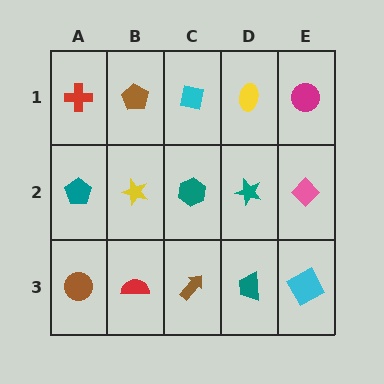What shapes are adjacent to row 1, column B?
A yellow star (row 2, column B), a red cross (row 1, column A), a cyan square (row 1, column C).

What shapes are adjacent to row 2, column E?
A magenta circle (row 1, column E), a cyan square (row 3, column E), a teal star (row 2, column D).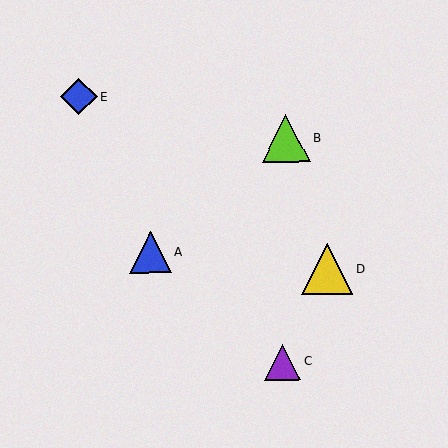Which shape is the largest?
The yellow triangle (labeled D) is the largest.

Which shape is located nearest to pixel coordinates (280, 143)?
The lime triangle (labeled B) at (286, 138) is nearest to that location.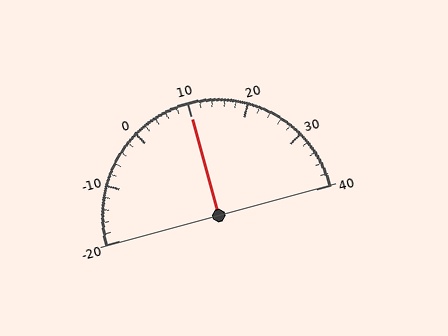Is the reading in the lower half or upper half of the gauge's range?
The reading is in the upper half of the range (-20 to 40).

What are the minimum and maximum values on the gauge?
The gauge ranges from -20 to 40.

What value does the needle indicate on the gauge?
The needle indicates approximately 10.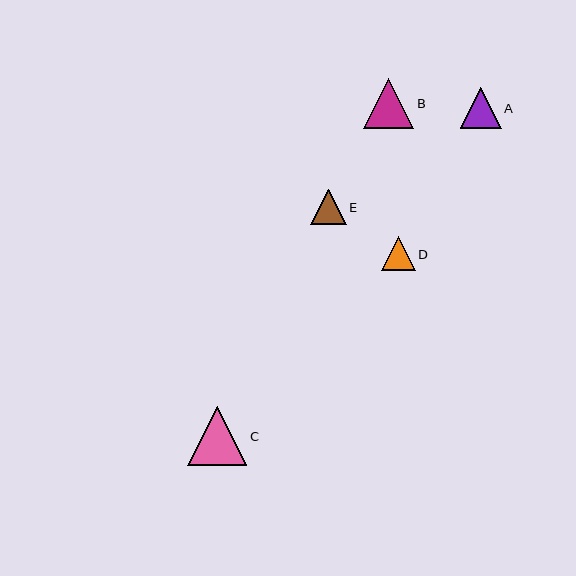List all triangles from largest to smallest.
From largest to smallest: C, B, A, E, D.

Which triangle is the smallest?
Triangle D is the smallest with a size of approximately 34 pixels.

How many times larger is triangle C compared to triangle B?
Triangle C is approximately 1.2 times the size of triangle B.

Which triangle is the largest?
Triangle C is the largest with a size of approximately 59 pixels.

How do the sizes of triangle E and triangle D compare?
Triangle E and triangle D are approximately the same size.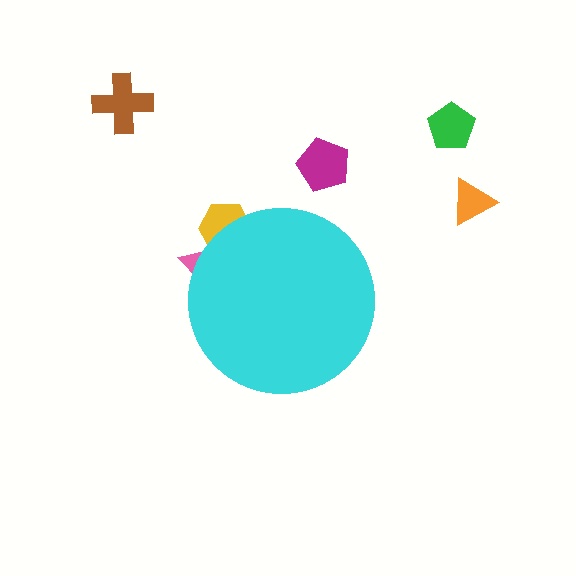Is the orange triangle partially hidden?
No, the orange triangle is fully visible.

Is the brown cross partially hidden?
No, the brown cross is fully visible.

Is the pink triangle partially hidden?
Yes, the pink triangle is partially hidden behind the cyan circle.